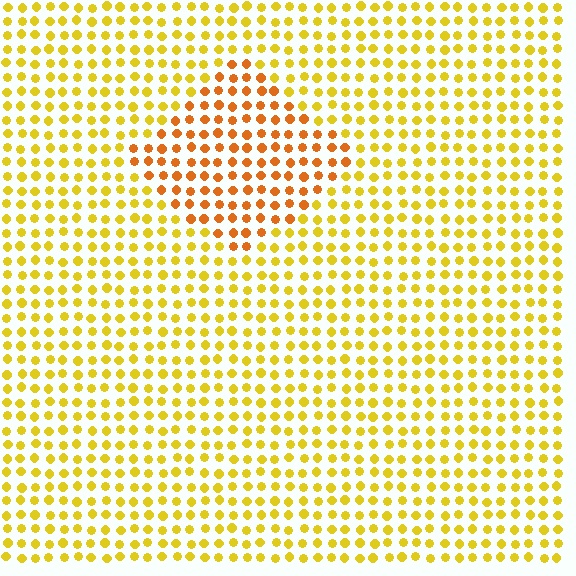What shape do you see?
I see a diamond.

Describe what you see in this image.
The image is filled with small yellow elements in a uniform arrangement. A diamond-shaped region is visible where the elements are tinted to a slightly different hue, forming a subtle color boundary.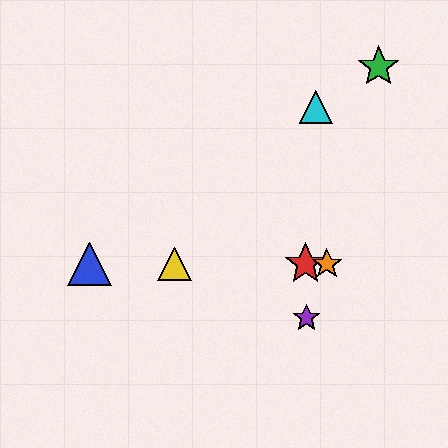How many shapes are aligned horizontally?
4 shapes (the red star, the blue triangle, the yellow triangle, the orange star) are aligned horizontally.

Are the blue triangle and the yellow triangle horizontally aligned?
Yes, both are at y≈264.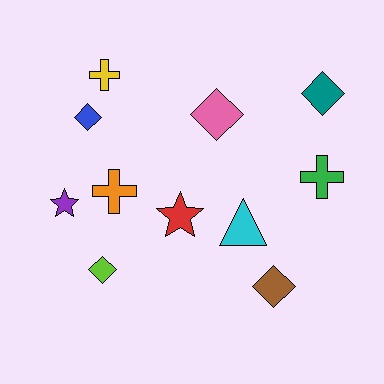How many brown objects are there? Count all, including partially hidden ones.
There is 1 brown object.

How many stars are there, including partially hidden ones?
There are 2 stars.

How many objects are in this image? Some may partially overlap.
There are 11 objects.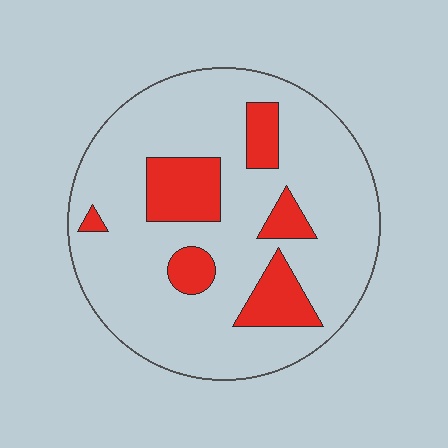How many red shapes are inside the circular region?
6.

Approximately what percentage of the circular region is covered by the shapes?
Approximately 20%.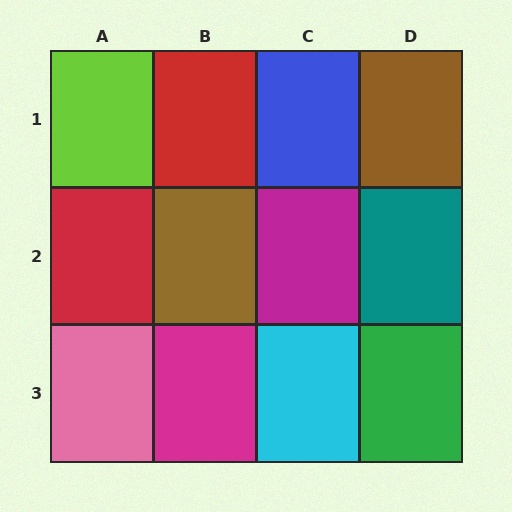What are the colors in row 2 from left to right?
Red, brown, magenta, teal.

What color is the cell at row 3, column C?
Cyan.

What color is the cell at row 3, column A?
Pink.